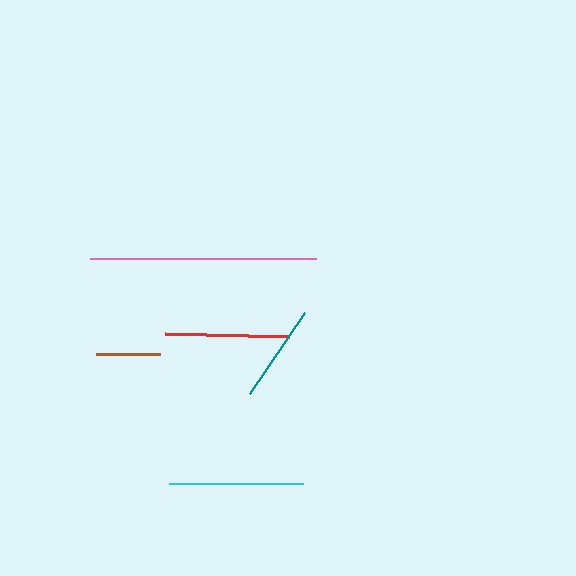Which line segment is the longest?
The pink line is the longest at approximately 226 pixels.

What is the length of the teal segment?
The teal segment is approximately 98 pixels long.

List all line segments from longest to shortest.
From longest to shortest: pink, cyan, red, teal, brown.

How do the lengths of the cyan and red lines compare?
The cyan and red lines are approximately the same length.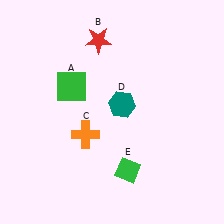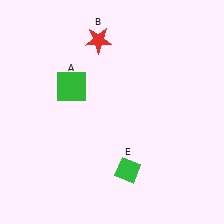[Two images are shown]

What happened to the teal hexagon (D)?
The teal hexagon (D) was removed in Image 2. It was in the top-right area of Image 1.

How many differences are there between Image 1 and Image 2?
There are 2 differences between the two images.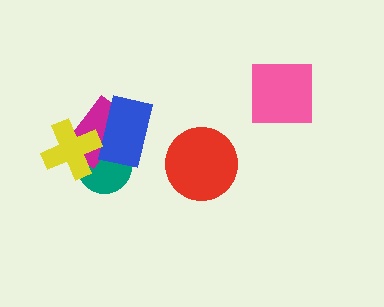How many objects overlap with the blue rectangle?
2 objects overlap with the blue rectangle.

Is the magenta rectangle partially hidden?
Yes, it is partially covered by another shape.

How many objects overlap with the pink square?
0 objects overlap with the pink square.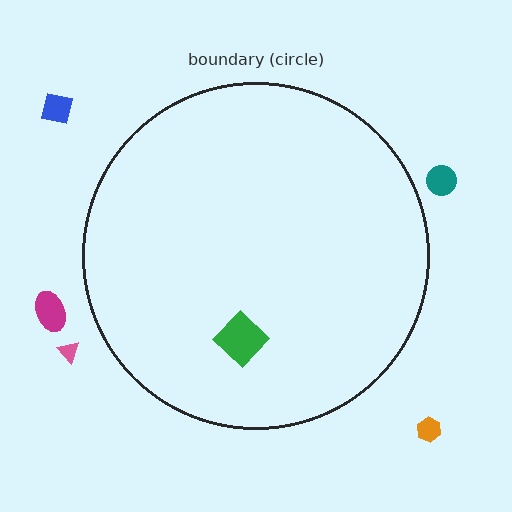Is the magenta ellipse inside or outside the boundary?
Outside.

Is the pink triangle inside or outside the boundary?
Outside.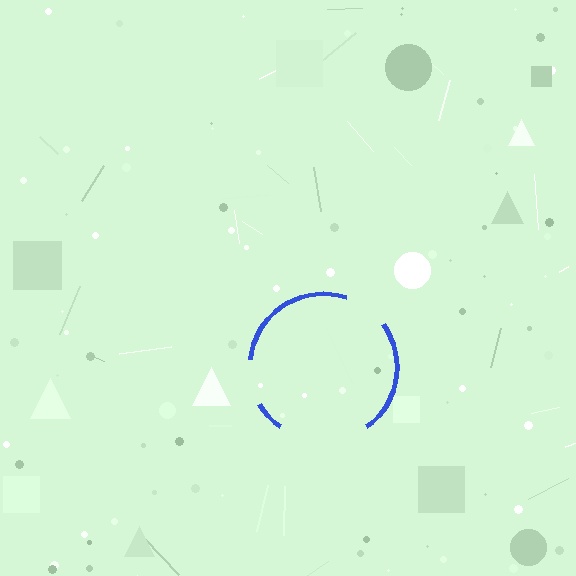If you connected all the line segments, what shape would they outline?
They would outline a circle.